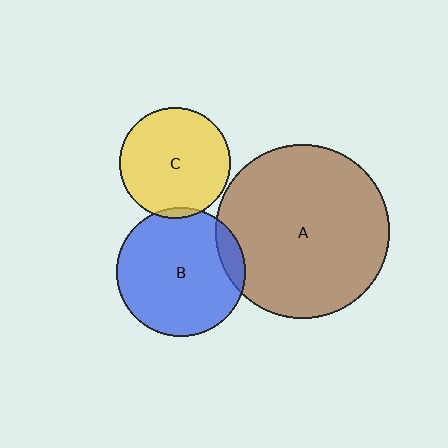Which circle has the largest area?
Circle A (brown).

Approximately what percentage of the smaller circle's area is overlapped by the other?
Approximately 5%.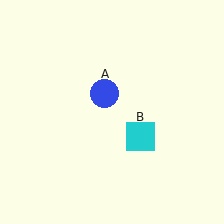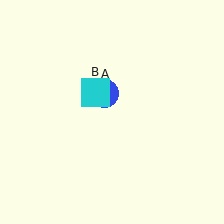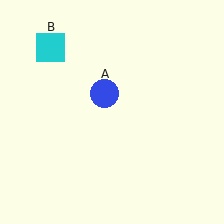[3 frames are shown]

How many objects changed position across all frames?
1 object changed position: cyan square (object B).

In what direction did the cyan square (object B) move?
The cyan square (object B) moved up and to the left.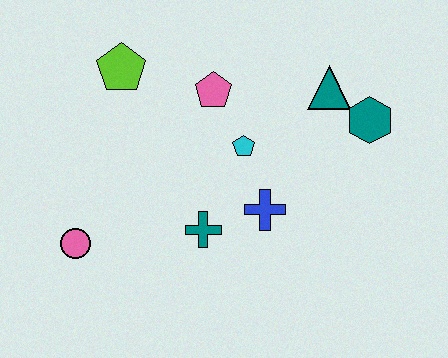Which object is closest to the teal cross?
The blue cross is closest to the teal cross.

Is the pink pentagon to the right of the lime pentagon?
Yes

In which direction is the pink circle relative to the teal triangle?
The pink circle is to the left of the teal triangle.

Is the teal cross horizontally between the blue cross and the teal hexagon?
No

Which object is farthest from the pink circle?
The teal hexagon is farthest from the pink circle.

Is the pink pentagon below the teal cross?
No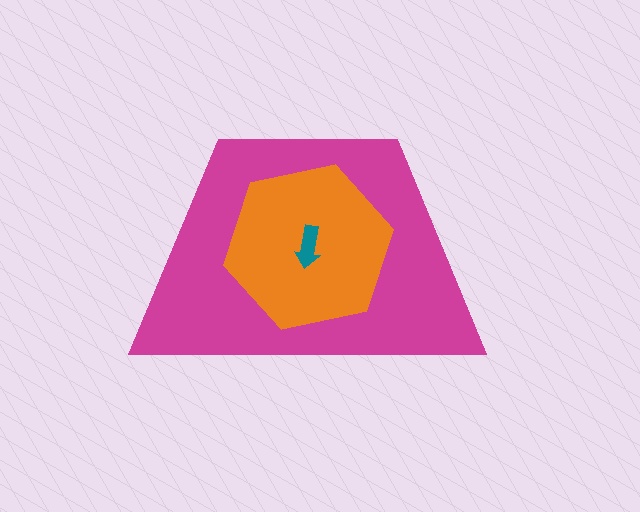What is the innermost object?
The teal arrow.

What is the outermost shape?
The magenta trapezoid.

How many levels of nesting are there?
3.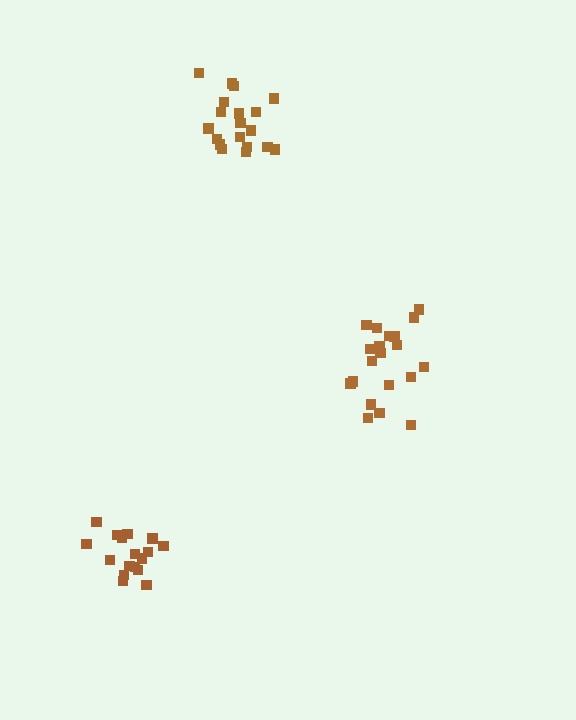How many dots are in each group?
Group 1: 20 dots, Group 2: 17 dots, Group 3: 19 dots (56 total).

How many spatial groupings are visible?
There are 3 spatial groupings.